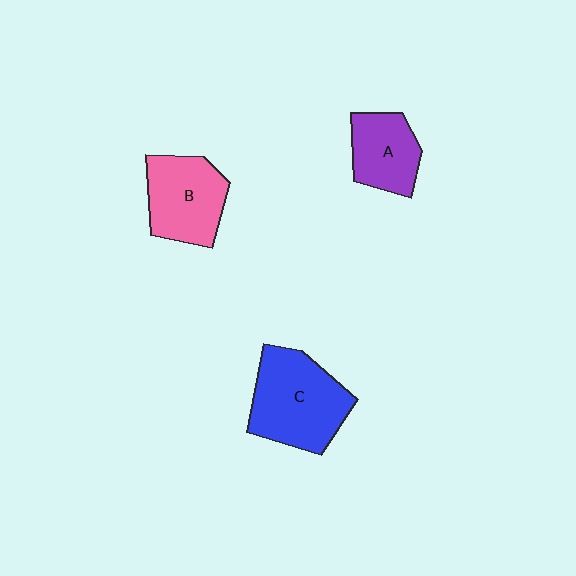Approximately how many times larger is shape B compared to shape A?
Approximately 1.3 times.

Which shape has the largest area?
Shape C (blue).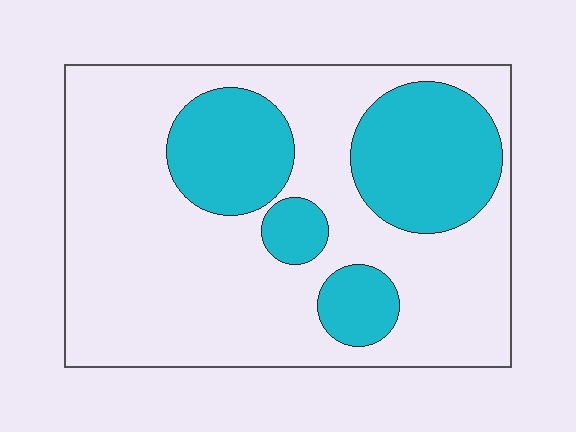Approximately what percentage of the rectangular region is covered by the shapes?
Approximately 30%.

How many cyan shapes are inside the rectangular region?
4.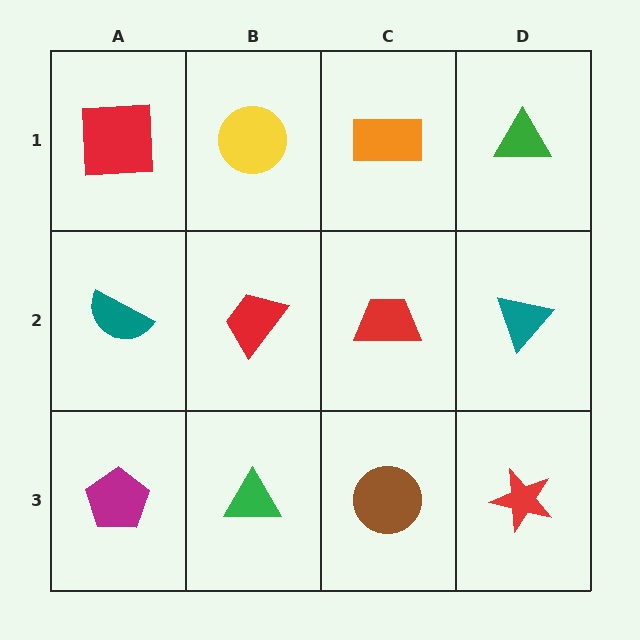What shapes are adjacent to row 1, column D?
A teal triangle (row 2, column D), an orange rectangle (row 1, column C).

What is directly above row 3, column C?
A red trapezoid.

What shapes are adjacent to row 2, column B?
A yellow circle (row 1, column B), a green triangle (row 3, column B), a teal semicircle (row 2, column A), a red trapezoid (row 2, column C).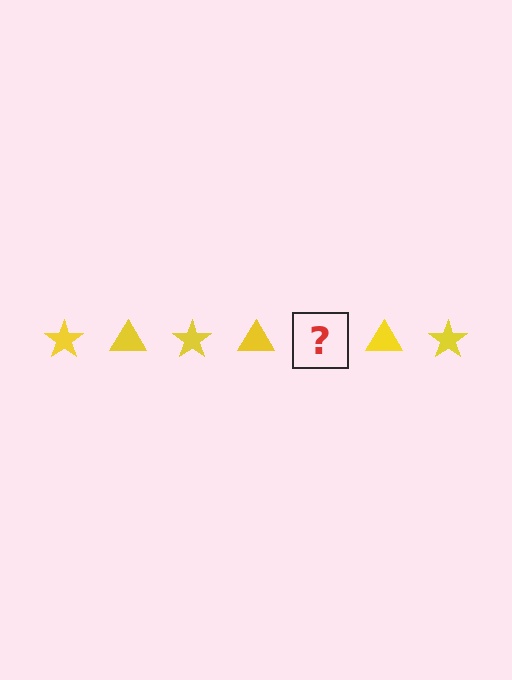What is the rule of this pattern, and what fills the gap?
The rule is that the pattern cycles through star, triangle shapes in yellow. The gap should be filled with a yellow star.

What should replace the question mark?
The question mark should be replaced with a yellow star.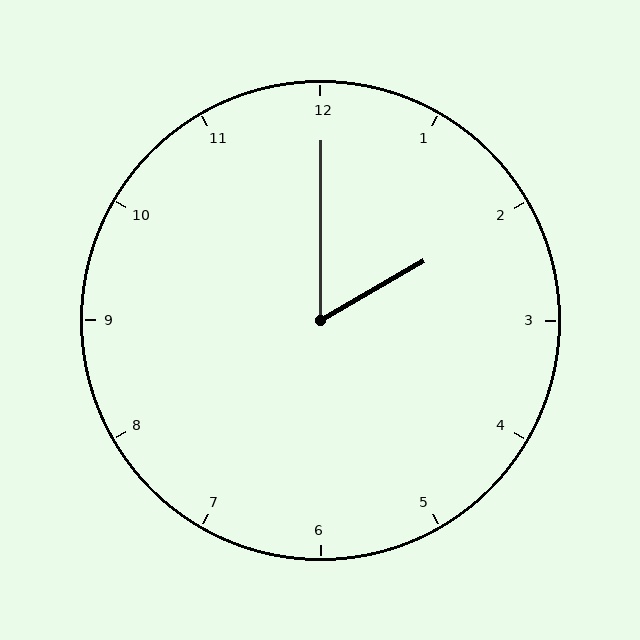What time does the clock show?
2:00.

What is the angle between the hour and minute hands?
Approximately 60 degrees.